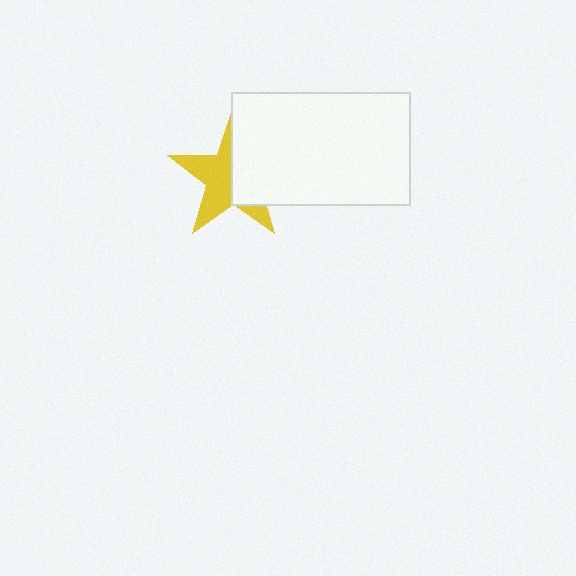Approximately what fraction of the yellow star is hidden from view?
Roughly 45% of the yellow star is hidden behind the white rectangle.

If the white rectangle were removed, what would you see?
You would see the complete yellow star.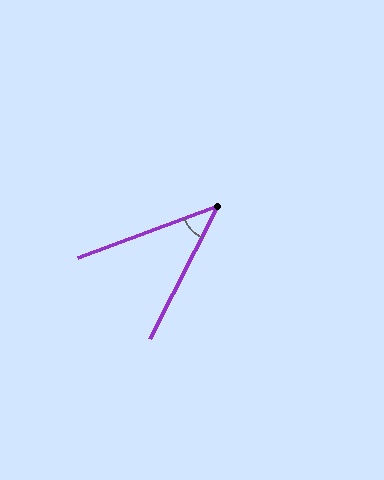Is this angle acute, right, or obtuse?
It is acute.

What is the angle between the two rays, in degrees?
Approximately 42 degrees.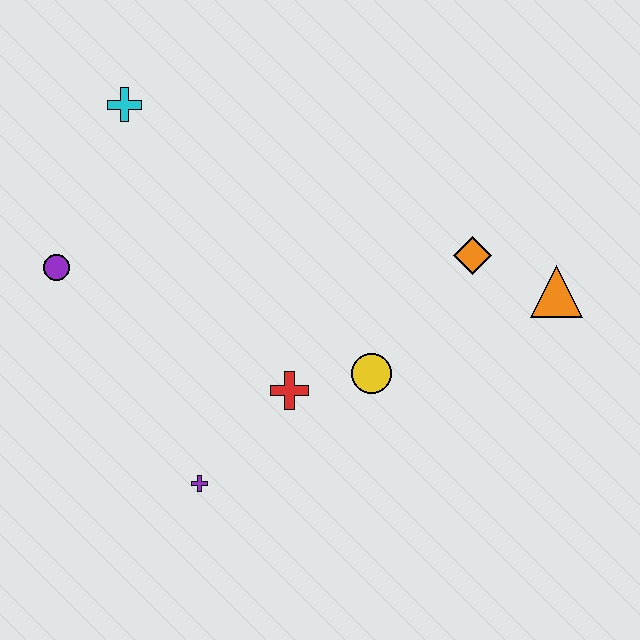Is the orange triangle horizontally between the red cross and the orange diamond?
No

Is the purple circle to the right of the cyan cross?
No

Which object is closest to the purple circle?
The cyan cross is closest to the purple circle.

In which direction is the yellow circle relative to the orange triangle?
The yellow circle is to the left of the orange triangle.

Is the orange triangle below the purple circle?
Yes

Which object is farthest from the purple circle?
The orange triangle is farthest from the purple circle.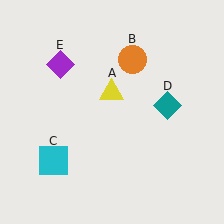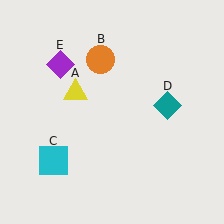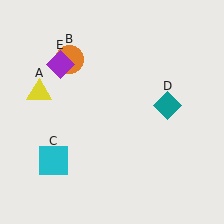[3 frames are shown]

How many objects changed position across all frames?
2 objects changed position: yellow triangle (object A), orange circle (object B).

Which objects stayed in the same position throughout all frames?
Cyan square (object C) and teal diamond (object D) and purple diamond (object E) remained stationary.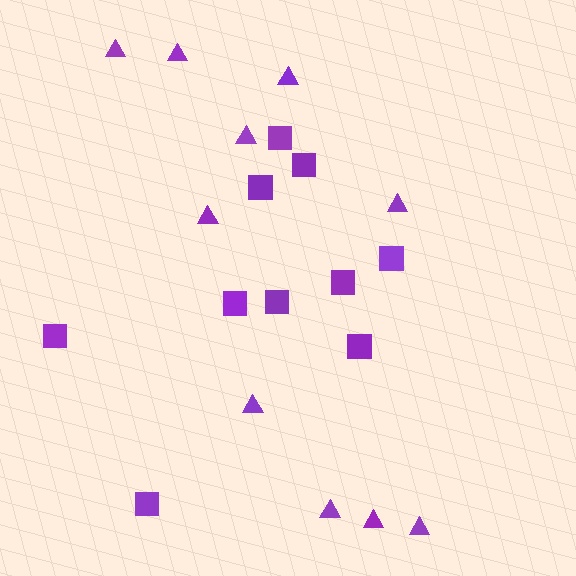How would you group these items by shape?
There are 2 groups: one group of triangles (10) and one group of squares (10).